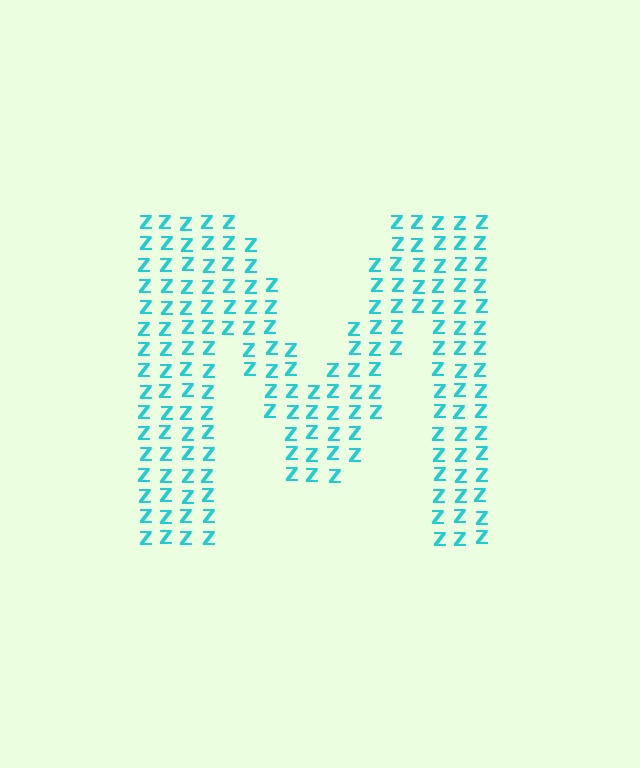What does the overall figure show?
The overall figure shows the letter M.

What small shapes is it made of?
It is made of small letter Z's.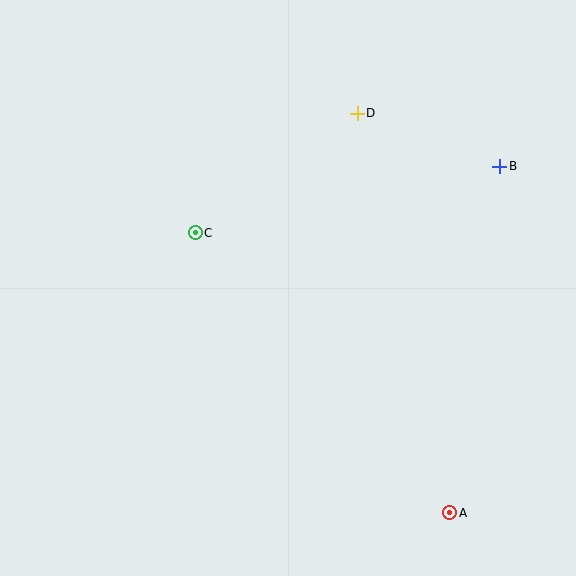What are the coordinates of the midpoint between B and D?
The midpoint between B and D is at (429, 140).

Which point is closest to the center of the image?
Point C at (195, 233) is closest to the center.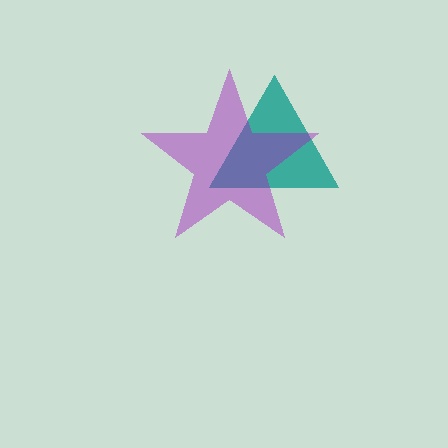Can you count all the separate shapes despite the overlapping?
Yes, there are 2 separate shapes.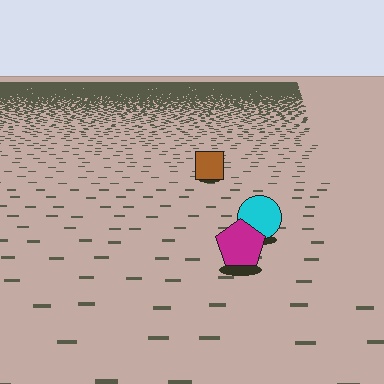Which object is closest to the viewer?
The magenta pentagon is closest. The texture marks near it are larger and more spread out.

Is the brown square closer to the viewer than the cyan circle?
No. The cyan circle is closer — you can tell from the texture gradient: the ground texture is coarser near it.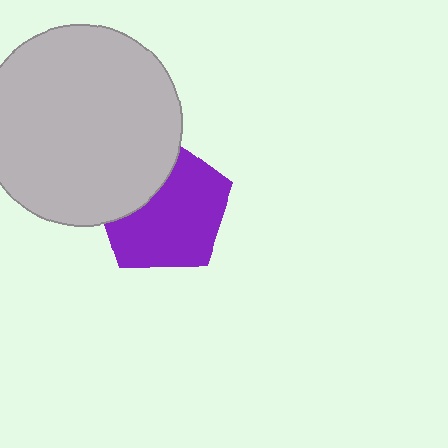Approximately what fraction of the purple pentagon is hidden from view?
Roughly 32% of the purple pentagon is hidden behind the light gray circle.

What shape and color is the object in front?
The object in front is a light gray circle.